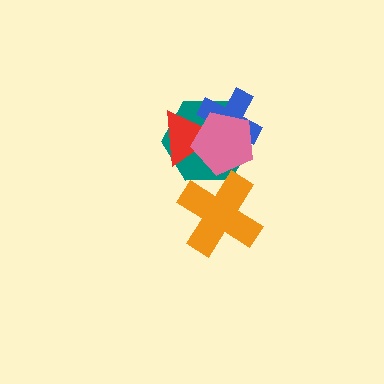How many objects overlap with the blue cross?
3 objects overlap with the blue cross.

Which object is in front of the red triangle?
The pink pentagon is in front of the red triangle.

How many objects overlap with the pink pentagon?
3 objects overlap with the pink pentagon.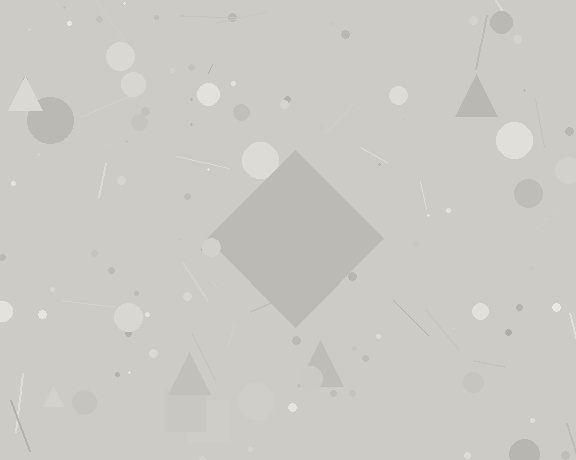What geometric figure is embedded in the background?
A diamond is embedded in the background.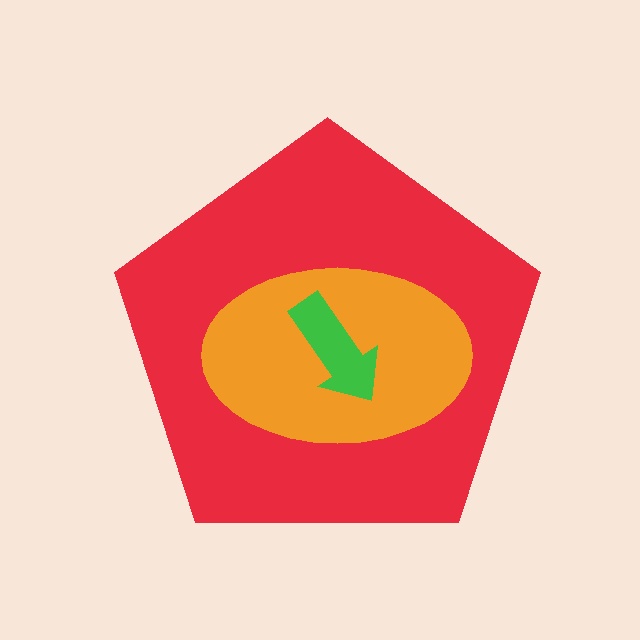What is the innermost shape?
The green arrow.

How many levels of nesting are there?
3.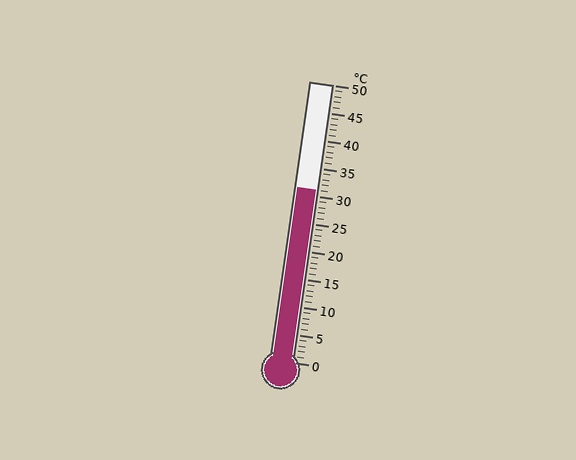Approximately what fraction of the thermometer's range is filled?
The thermometer is filled to approximately 60% of its range.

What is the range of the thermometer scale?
The thermometer scale ranges from 0°C to 50°C.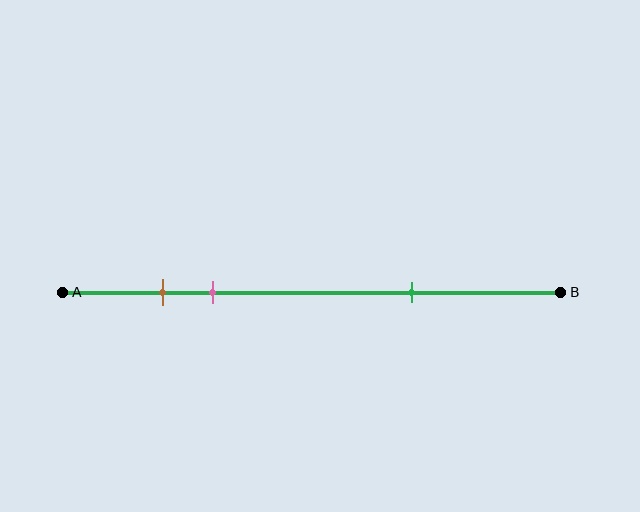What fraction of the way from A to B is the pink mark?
The pink mark is approximately 30% (0.3) of the way from A to B.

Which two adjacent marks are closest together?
The brown and pink marks are the closest adjacent pair.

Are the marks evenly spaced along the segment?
No, the marks are not evenly spaced.